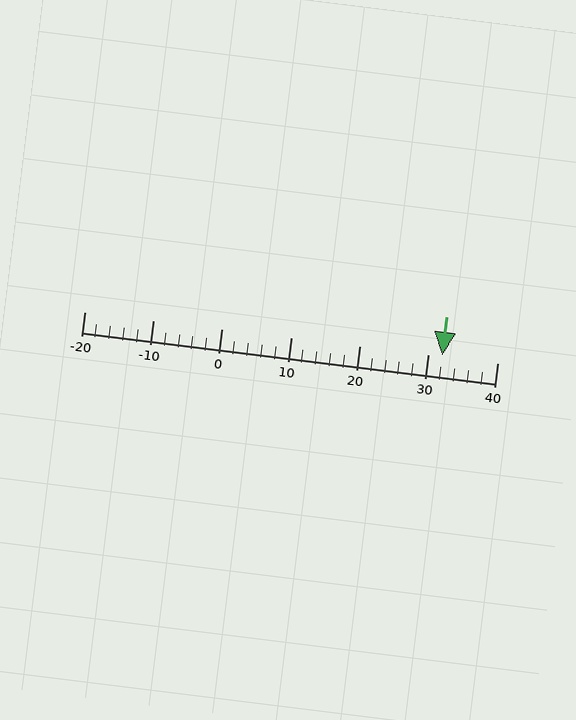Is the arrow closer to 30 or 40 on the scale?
The arrow is closer to 30.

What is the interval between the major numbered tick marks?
The major tick marks are spaced 10 units apart.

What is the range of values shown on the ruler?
The ruler shows values from -20 to 40.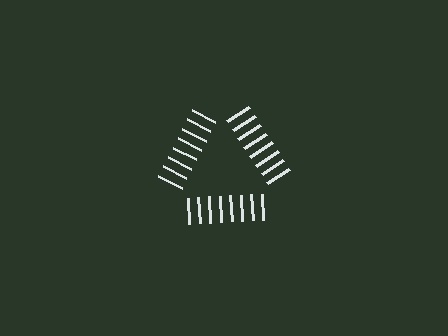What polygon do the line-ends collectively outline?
An illusory triangle — the line segments terminate on its edges but no continuous stroke is drawn.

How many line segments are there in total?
24 — 8 along each of the 3 edges.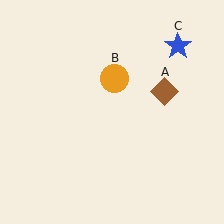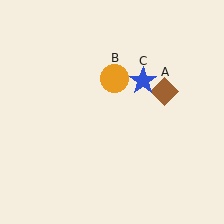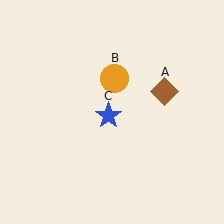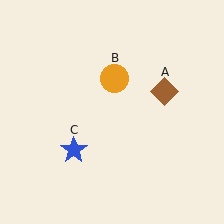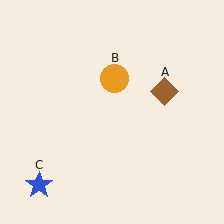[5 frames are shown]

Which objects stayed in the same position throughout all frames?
Brown diamond (object A) and orange circle (object B) remained stationary.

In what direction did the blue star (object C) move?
The blue star (object C) moved down and to the left.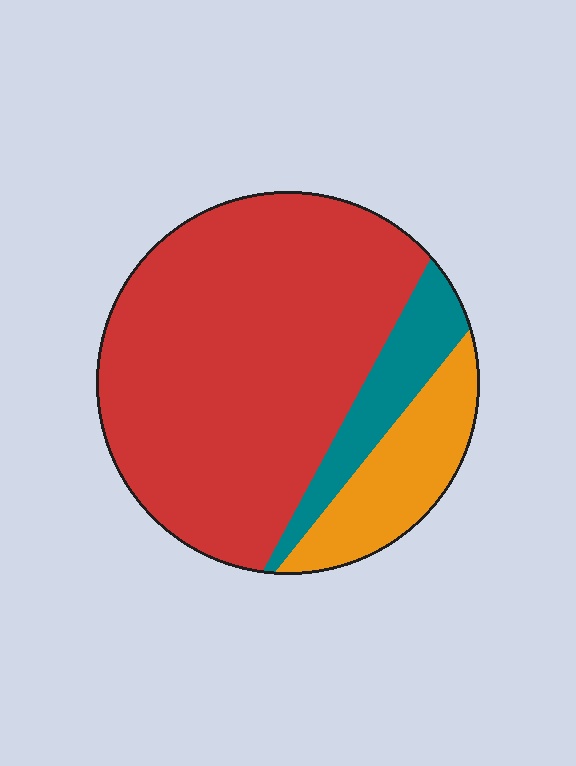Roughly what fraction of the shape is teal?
Teal covers 12% of the shape.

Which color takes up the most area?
Red, at roughly 70%.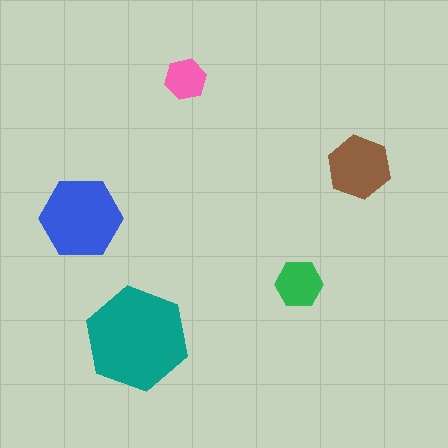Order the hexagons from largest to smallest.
the teal one, the blue one, the brown one, the green one, the pink one.